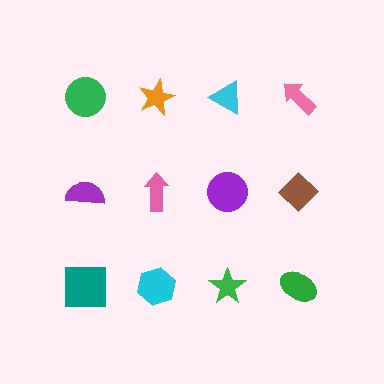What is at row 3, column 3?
A green star.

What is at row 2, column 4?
A brown diamond.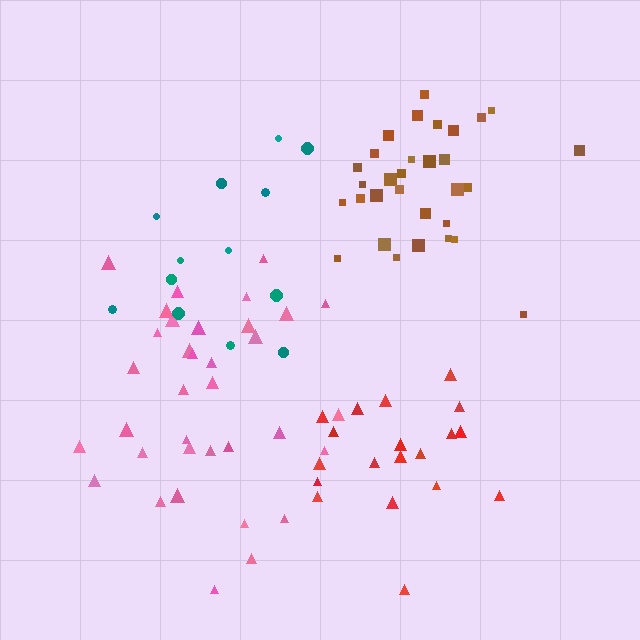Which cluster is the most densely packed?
Brown.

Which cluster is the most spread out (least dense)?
Teal.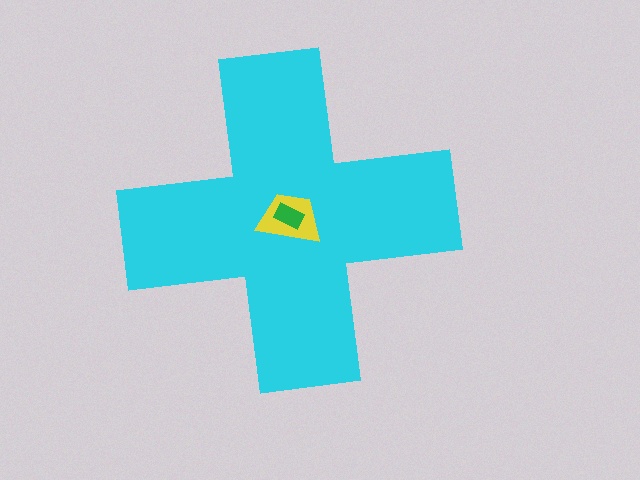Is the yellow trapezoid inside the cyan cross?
Yes.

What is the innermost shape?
The green rectangle.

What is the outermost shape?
The cyan cross.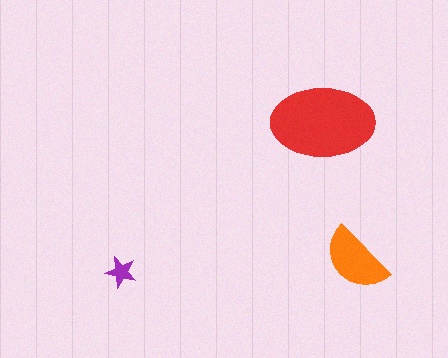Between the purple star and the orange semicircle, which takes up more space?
The orange semicircle.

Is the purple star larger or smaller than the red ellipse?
Smaller.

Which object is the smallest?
The purple star.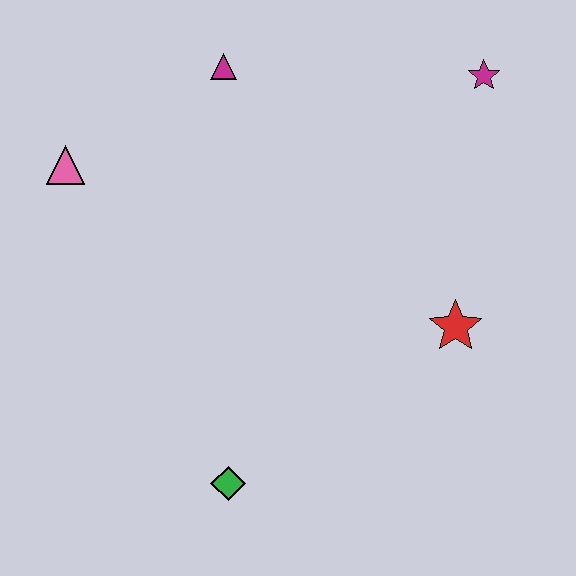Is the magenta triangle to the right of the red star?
No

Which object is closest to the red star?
The magenta star is closest to the red star.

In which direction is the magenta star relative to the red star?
The magenta star is above the red star.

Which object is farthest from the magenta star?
The green diamond is farthest from the magenta star.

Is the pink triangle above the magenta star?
No